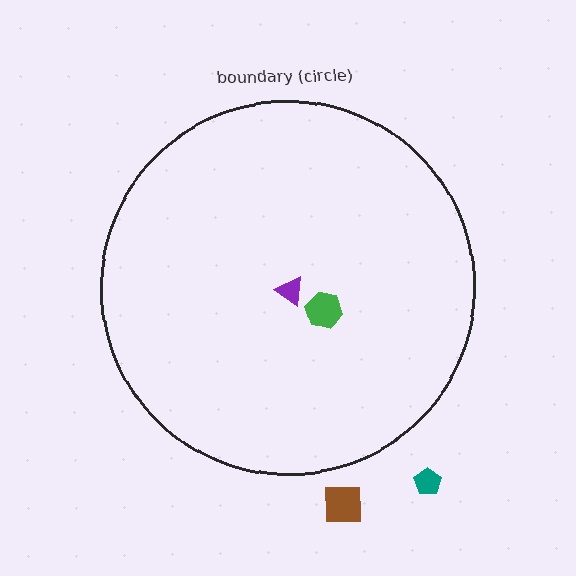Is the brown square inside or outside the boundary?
Outside.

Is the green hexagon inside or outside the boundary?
Inside.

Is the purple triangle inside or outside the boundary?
Inside.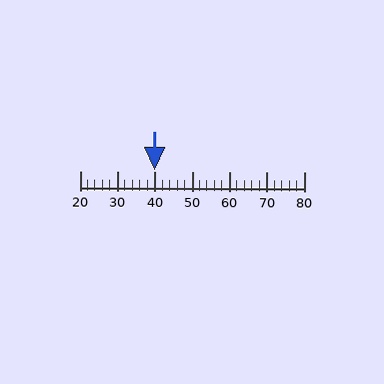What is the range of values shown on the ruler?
The ruler shows values from 20 to 80.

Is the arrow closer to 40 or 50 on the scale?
The arrow is closer to 40.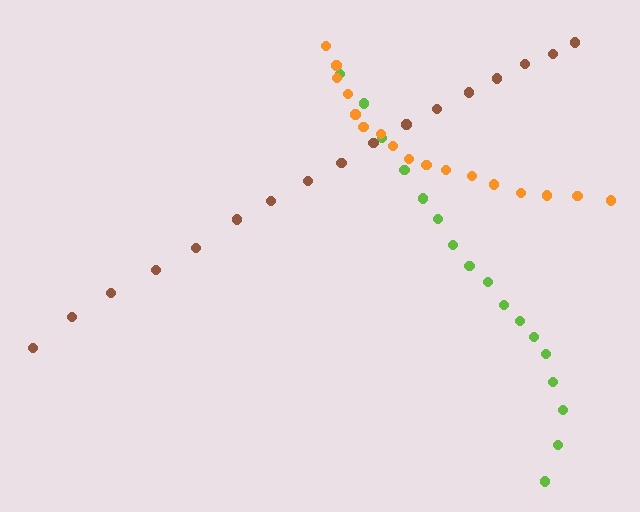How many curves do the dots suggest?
There are 3 distinct paths.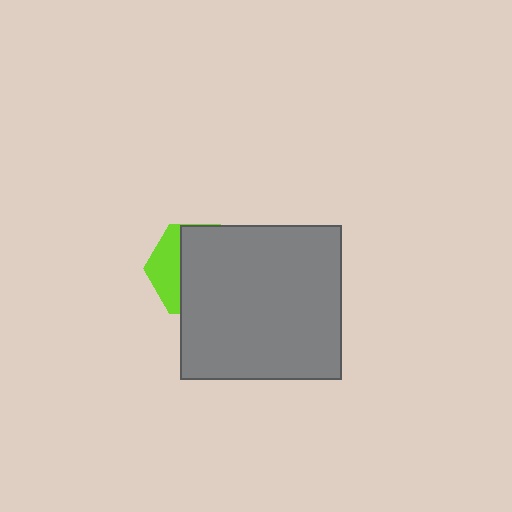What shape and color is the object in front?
The object in front is a gray rectangle.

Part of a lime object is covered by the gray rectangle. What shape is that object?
It is a hexagon.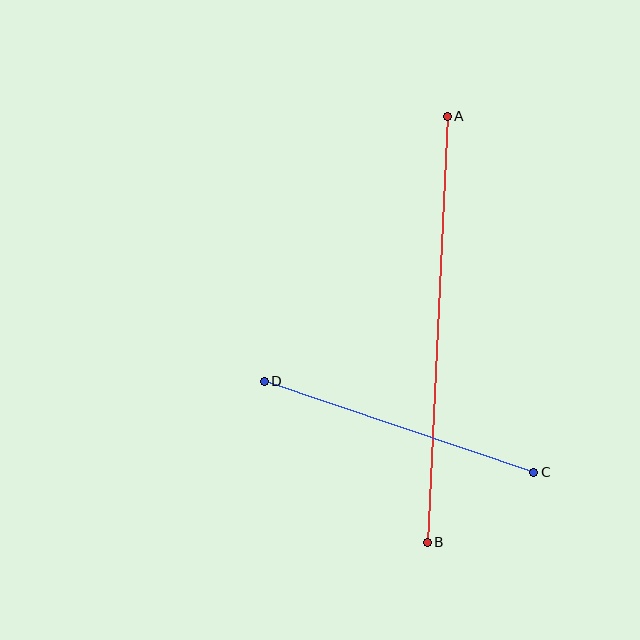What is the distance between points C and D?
The distance is approximately 285 pixels.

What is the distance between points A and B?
The distance is approximately 427 pixels.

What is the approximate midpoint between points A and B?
The midpoint is at approximately (437, 329) pixels.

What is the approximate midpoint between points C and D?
The midpoint is at approximately (399, 427) pixels.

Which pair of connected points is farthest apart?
Points A and B are farthest apart.